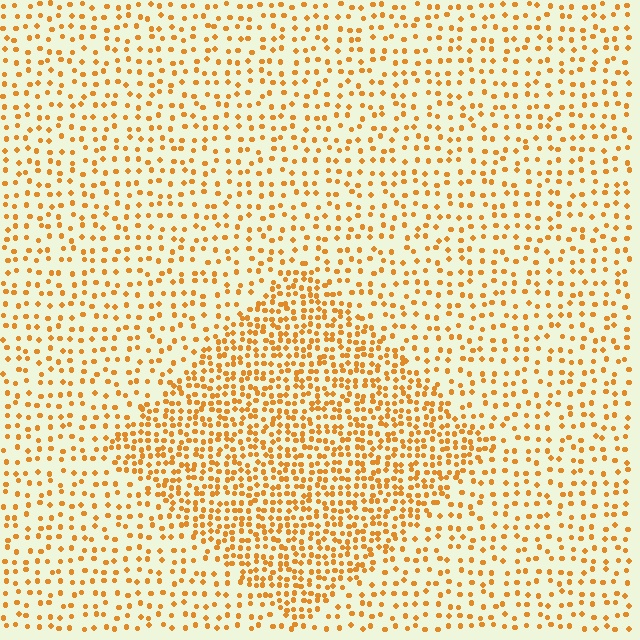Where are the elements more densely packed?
The elements are more densely packed inside the diamond boundary.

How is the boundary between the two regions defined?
The boundary is defined by a change in element density (approximately 2.1x ratio). All elements are the same color, size, and shape.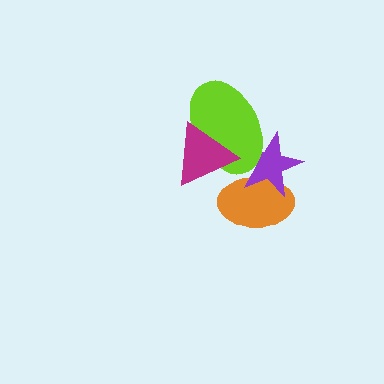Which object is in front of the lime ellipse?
The magenta triangle is in front of the lime ellipse.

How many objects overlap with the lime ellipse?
2 objects overlap with the lime ellipse.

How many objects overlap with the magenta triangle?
1 object overlaps with the magenta triangle.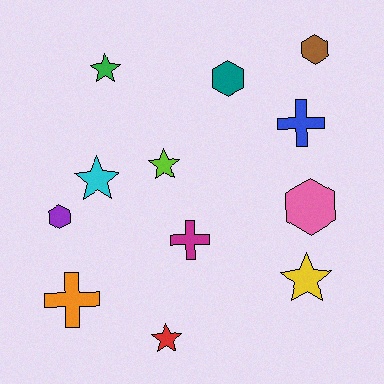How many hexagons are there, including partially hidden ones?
There are 4 hexagons.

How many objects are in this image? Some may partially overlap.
There are 12 objects.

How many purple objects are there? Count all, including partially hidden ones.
There is 1 purple object.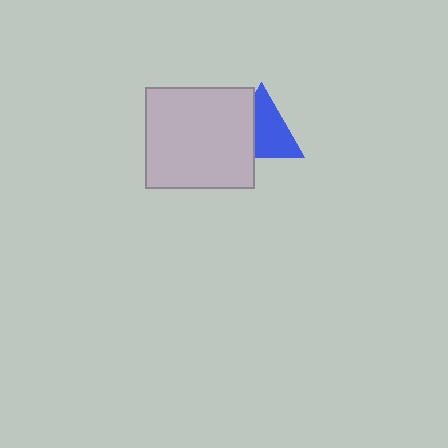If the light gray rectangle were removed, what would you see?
You would see the complete blue triangle.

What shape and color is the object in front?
The object in front is a light gray rectangle.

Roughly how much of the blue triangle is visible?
About half of it is visible (roughly 63%).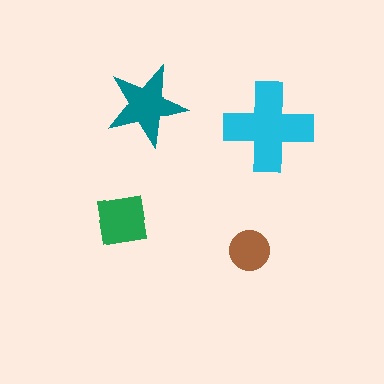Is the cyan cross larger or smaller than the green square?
Larger.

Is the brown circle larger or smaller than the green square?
Smaller.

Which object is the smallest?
The brown circle.